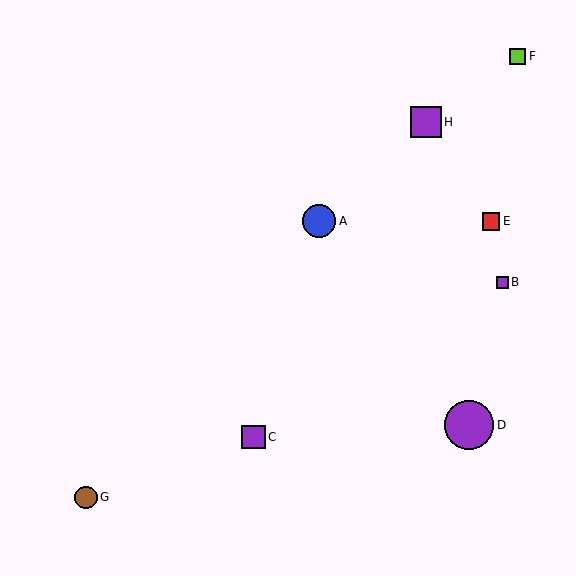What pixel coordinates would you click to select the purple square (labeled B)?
Click at (502, 282) to select the purple square B.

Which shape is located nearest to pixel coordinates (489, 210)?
The red square (labeled E) at (491, 221) is nearest to that location.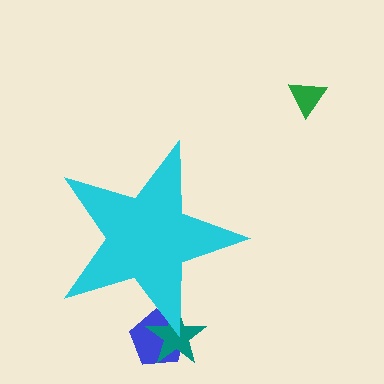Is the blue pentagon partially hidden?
Yes, the blue pentagon is partially hidden behind the cyan star.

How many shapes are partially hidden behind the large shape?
2 shapes are partially hidden.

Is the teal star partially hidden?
Yes, the teal star is partially hidden behind the cyan star.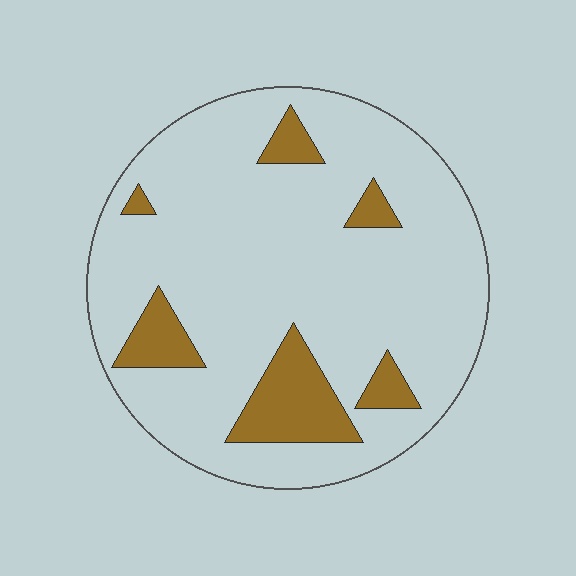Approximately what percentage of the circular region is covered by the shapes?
Approximately 15%.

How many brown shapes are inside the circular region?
6.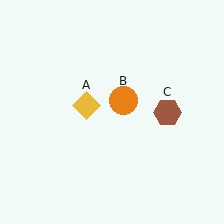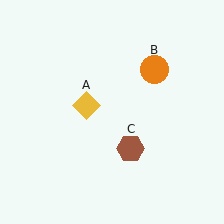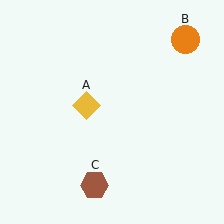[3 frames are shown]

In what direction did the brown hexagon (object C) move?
The brown hexagon (object C) moved down and to the left.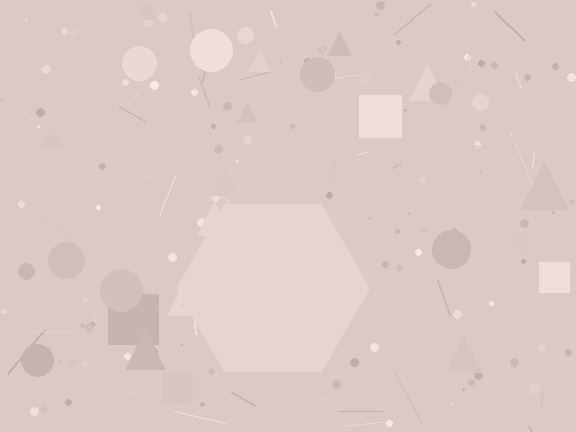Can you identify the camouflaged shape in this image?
The camouflaged shape is a hexagon.